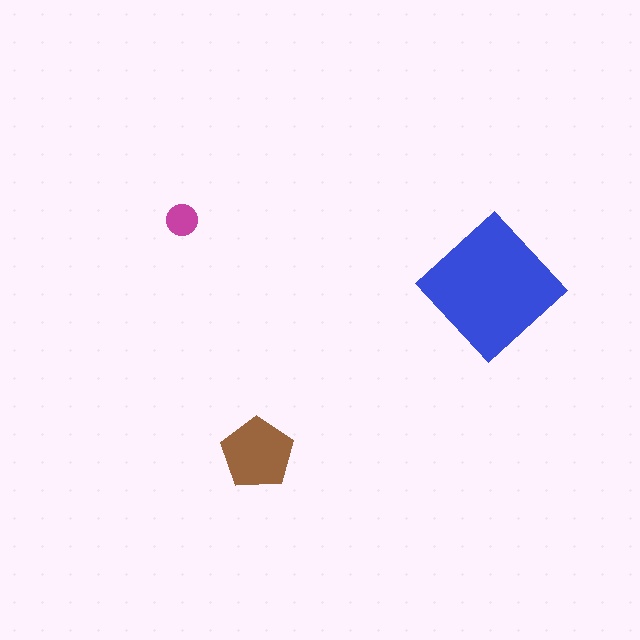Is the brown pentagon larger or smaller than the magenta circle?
Larger.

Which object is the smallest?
The magenta circle.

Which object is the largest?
The blue diamond.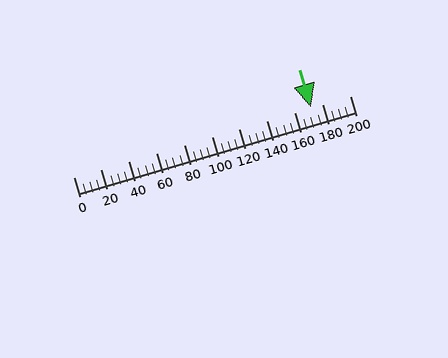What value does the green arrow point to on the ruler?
The green arrow points to approximately 172.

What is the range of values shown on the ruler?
The ruler shows values from 0 to 200.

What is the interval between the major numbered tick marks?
The major tick marks are spaced 20 units apart.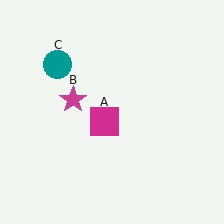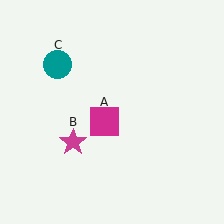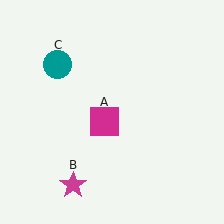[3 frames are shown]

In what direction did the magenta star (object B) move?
The magenta star (object B) moved down.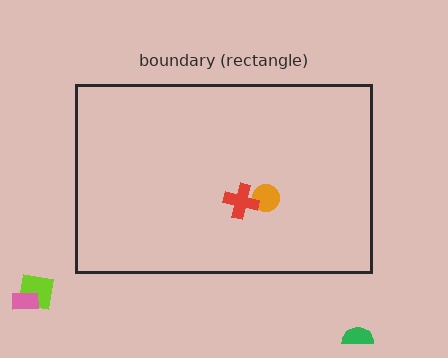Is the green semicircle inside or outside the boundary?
Outside.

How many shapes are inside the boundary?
2 inside, 3 outside.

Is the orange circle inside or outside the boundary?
Inside.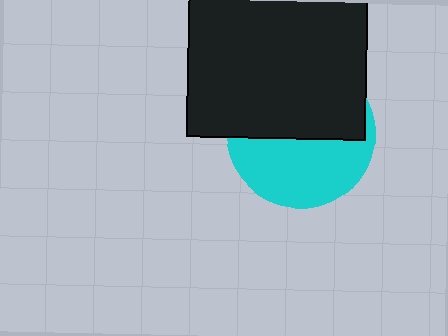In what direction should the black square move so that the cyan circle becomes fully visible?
The black square should move up. That is the shortest direction to clear the overlap and leave the cyan circle fully visible.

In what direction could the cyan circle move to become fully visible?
The cyan circle could move down. That would shift it out from behind the black square entirely.